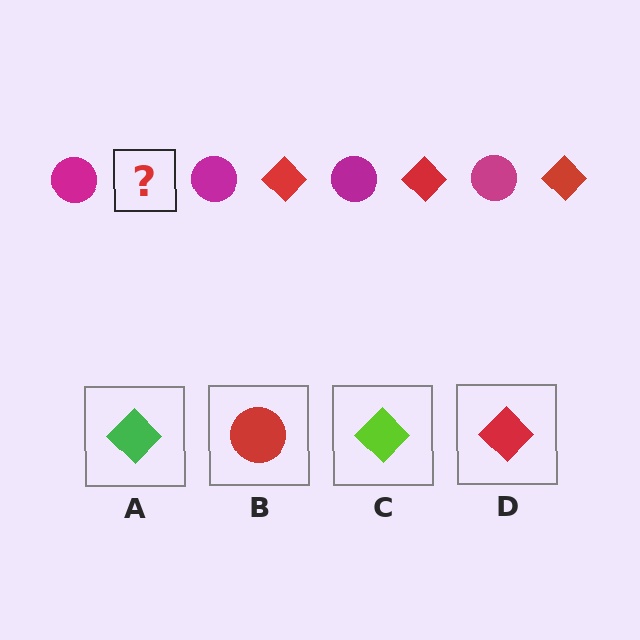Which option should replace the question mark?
Option D.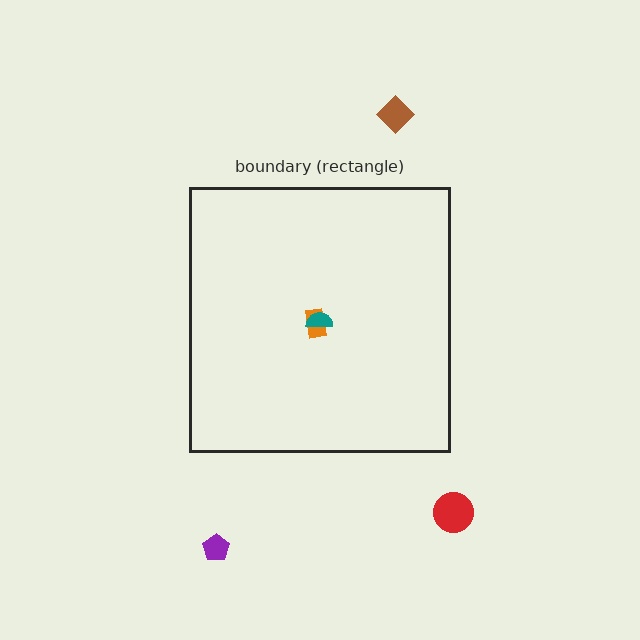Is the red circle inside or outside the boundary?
Outside.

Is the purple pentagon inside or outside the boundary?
Outside.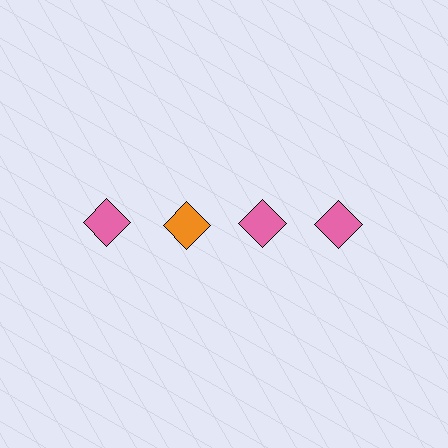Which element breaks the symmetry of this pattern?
The orange diamond in the top row, second from left column breaks the symmetry. All other shapes are pink diamonds.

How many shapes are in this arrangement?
There are 4 shapes arranged in a grid pattern.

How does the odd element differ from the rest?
It has a different color: orange instead of pink.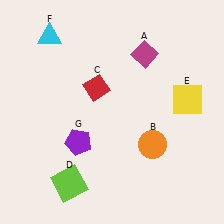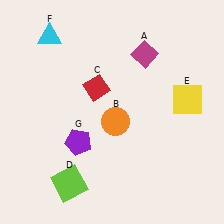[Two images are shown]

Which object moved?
The orange circle (B) moved left.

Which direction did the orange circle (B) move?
The orange circle (B) moved left.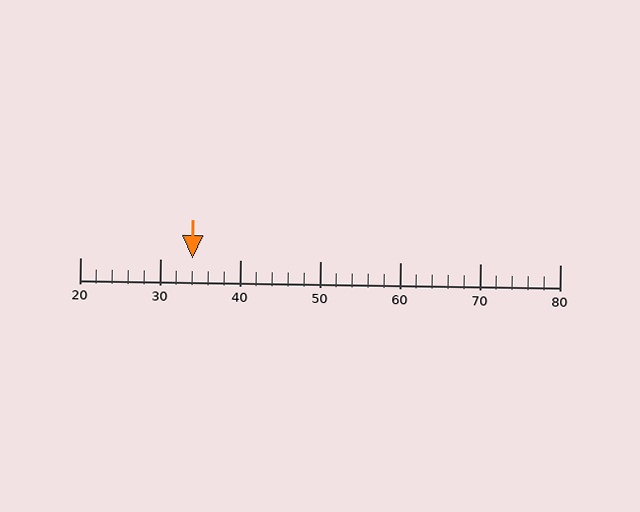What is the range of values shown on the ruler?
The ruler shows values from 20 to 80.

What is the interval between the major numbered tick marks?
The major tick marks are spaced 10 units apart.